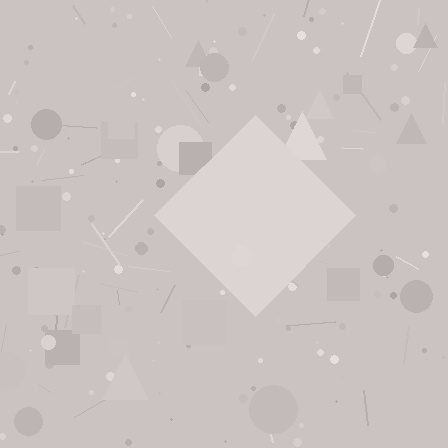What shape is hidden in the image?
A diamond is hidden in the image.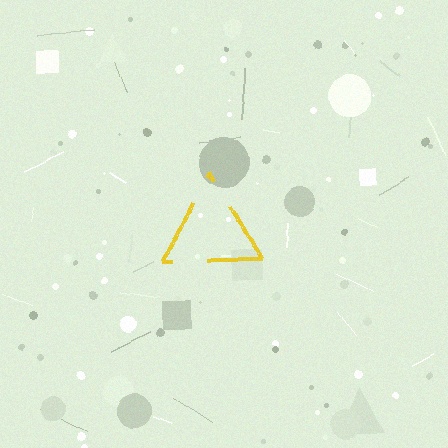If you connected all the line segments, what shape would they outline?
They would outline a triangle.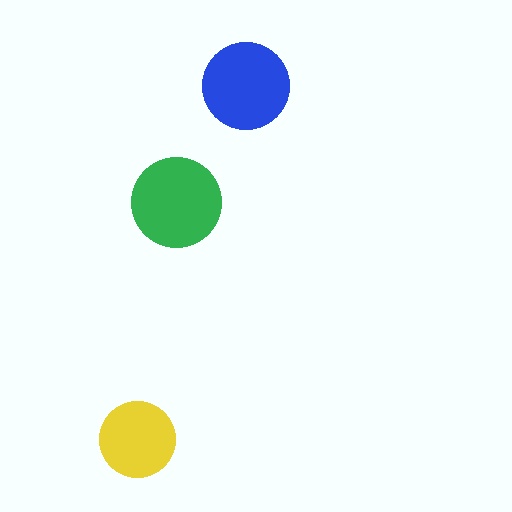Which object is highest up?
The blue circle is topmost.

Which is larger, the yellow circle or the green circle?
The green one.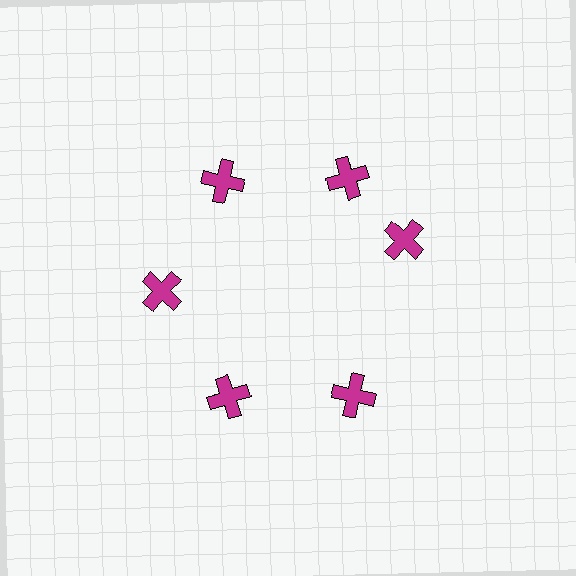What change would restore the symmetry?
The symmetry would be restored by rotating it back into even spacing with its neighbors so that all 6 crosses sit at equal angles and equal distance from the center.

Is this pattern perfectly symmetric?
No. The 6 magenta crosses are arranged in a ring, but one element near the 3 o'clock position is rotated out of alignment along the ring, breaking the 6-fold rotational symmetry.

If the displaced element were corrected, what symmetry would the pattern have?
It would have 6-fold rotational symmetry — the pattern would map onto itself every 60 degrees.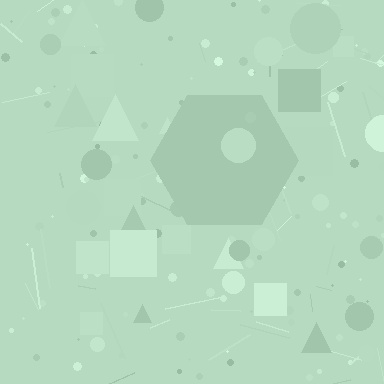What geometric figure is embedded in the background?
A hexagon is embedded in the background.